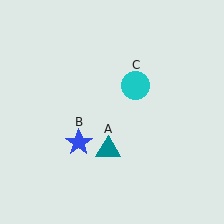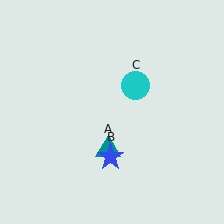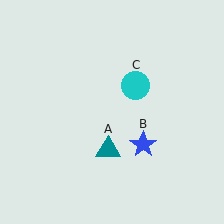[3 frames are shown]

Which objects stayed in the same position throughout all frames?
Teal triangle (object A) and cyan circle (object C) remained stationary.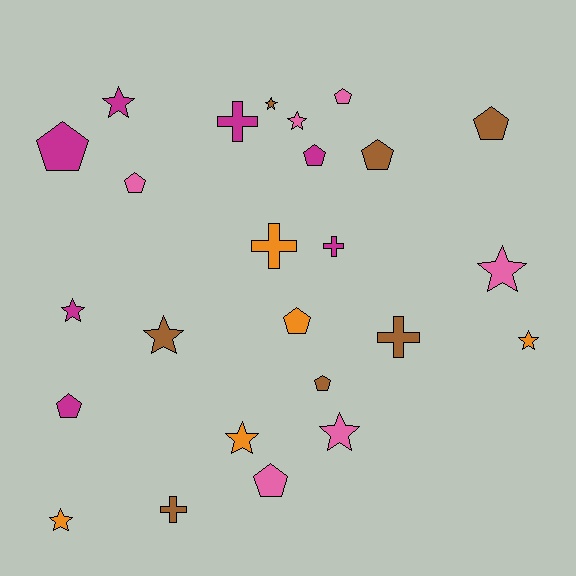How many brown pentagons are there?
There are 3 brown pentagons.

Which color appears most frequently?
Magenta, with 7 objects.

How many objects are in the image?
There are 25 objects.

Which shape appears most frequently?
Star, with 10 objects.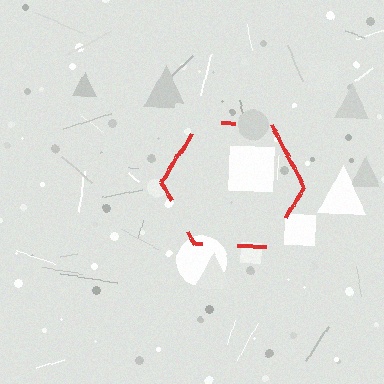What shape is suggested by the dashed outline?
The dashed outline suggests a hexagon.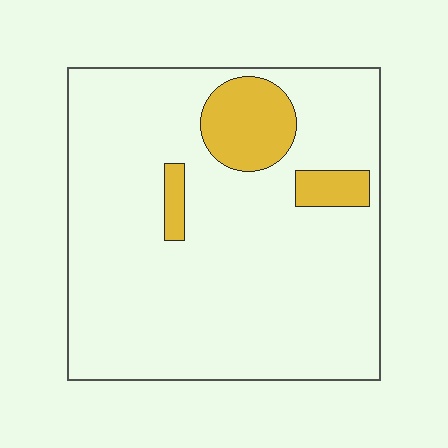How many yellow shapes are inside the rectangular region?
3.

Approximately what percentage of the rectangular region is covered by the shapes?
Approximately 10%.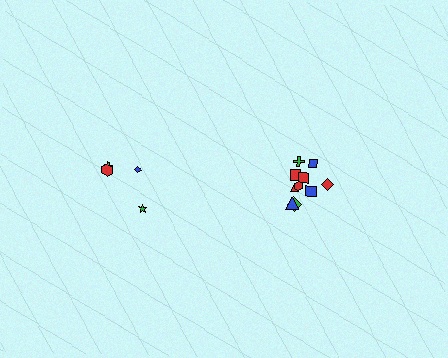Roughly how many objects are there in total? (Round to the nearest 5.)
Roughly 15 objects in total.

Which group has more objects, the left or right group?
The right group.